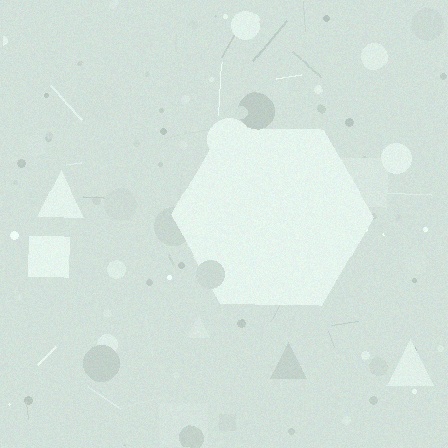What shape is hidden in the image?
A hexagon is hidden in the image.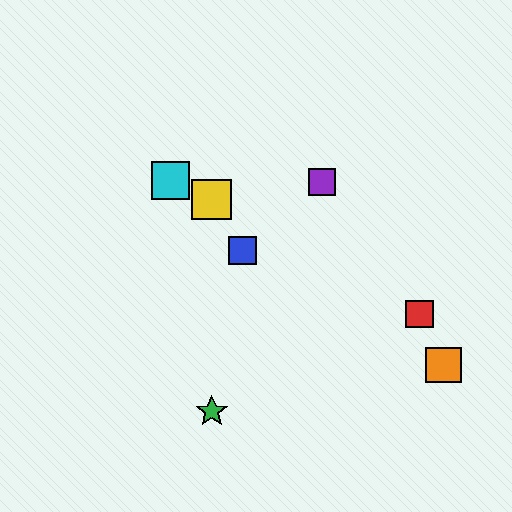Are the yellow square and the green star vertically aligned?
Yes, both are at x≈212.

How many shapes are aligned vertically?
2 shapes (the green star, the yellow square) are aligned vertically.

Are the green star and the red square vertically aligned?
No, the green star is at x≈212 and the red square is at x≈420.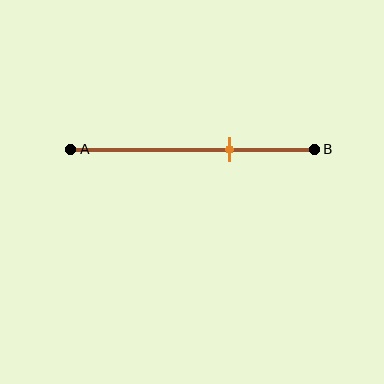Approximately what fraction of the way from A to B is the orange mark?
The orange mark is approximately 65% of the way from A to B.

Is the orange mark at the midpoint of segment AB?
No, the mark is at about 65% from A, not at the 50% midpoint.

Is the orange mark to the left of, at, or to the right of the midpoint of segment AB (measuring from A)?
The orange mark is to the right of the midpoint of segment AB.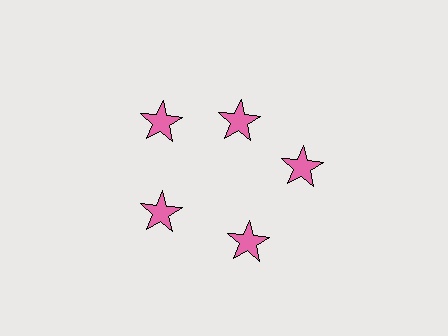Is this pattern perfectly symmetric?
No. The 5 pink stars are arranged in a ring, but one element near the 1 o'clock position is pulled inward toward the center, breaking the 5-fold rotational symmetry.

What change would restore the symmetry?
The symmetry would be restored by moving it outward, back onto the ring so that all 5 stars sit at equal angles and equal distance from the center.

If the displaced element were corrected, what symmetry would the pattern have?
It would have 5-fold rotational symmetry — the pattern would map onto itself every 72 degrees.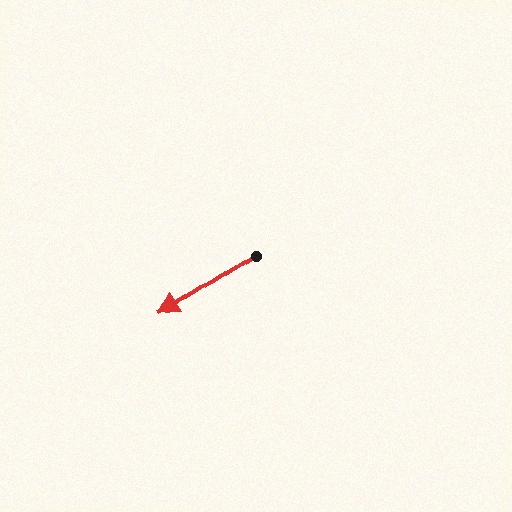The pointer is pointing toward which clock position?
Roughly 8 o'clock.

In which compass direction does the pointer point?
Southwest.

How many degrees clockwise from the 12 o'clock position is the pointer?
Approximately 237 degrees.